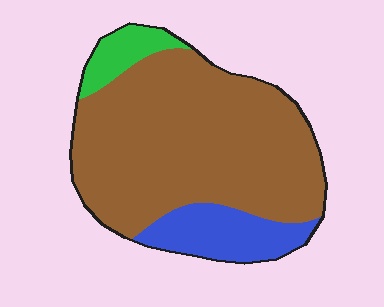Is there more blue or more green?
Blue.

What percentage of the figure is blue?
Blue takes up about one sixth (1/6) of the figure.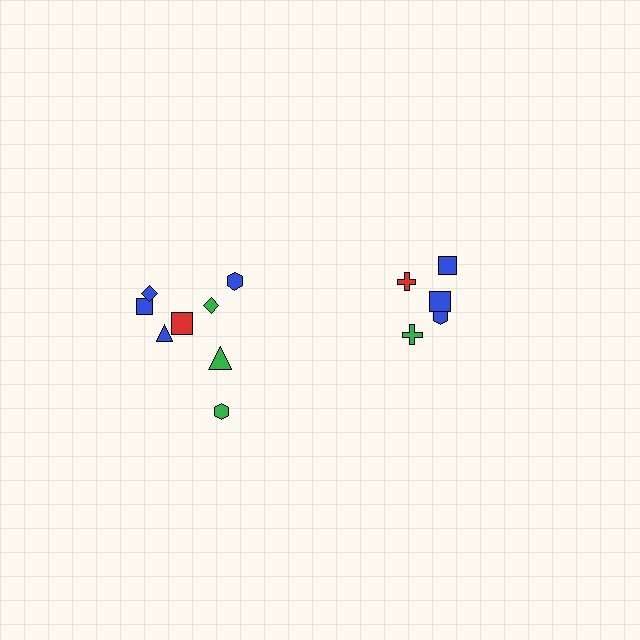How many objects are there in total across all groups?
There are 14 objects.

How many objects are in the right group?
There are 6 objects.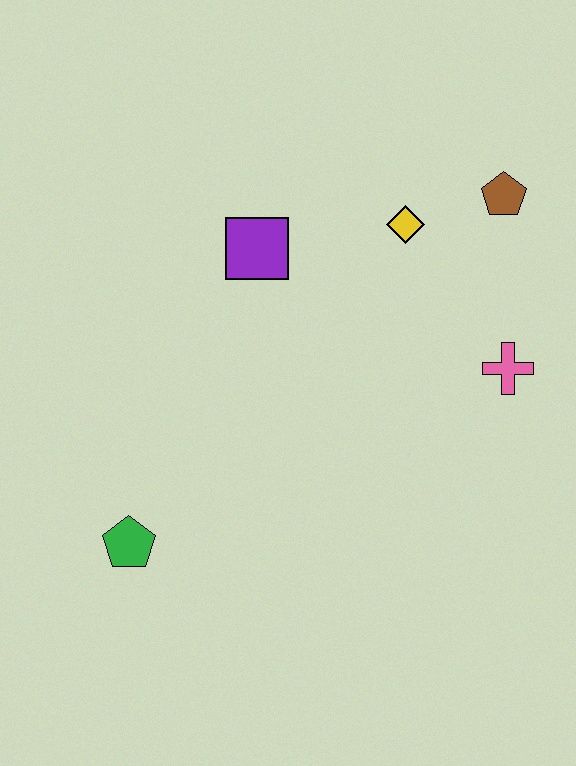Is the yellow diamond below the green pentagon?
No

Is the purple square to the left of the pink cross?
Yes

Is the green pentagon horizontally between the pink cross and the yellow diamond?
No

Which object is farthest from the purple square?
The green pentagon is farthest from the purple square.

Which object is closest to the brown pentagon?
The yellow diamond is closest to the brown pentagon.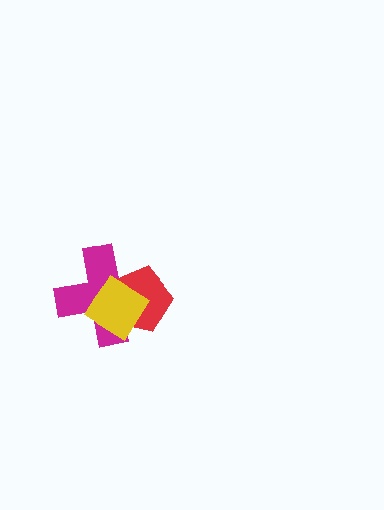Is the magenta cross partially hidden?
Yes, it is partially covered by another shape.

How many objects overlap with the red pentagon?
2 objects overlap with the red pentagon.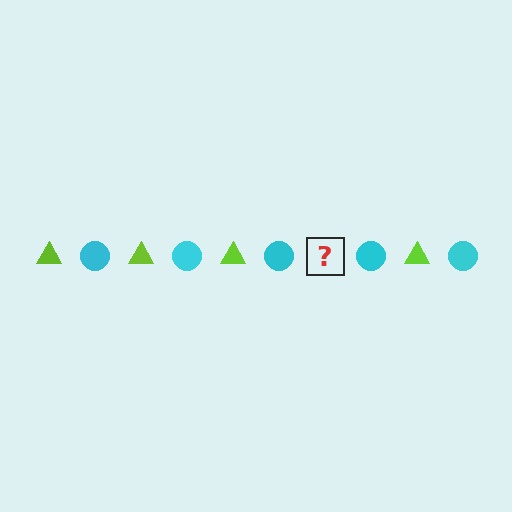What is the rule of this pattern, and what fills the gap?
The rule is that the pattern alternates between lime triangle and cyan circle. The gap should be filled with a lime triangle.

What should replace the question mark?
The question mark should be replaced with a lime triangle.